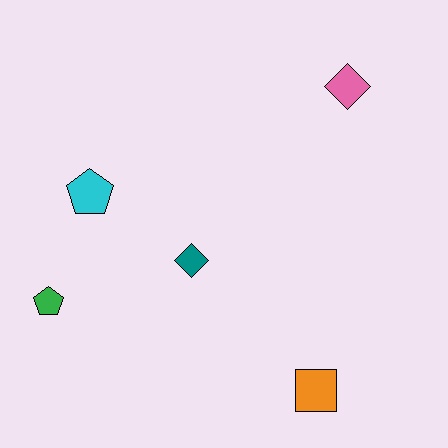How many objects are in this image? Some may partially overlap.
There are 5 objects.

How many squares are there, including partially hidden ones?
There is 1 square.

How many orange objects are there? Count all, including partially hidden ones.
There is 1 orange object.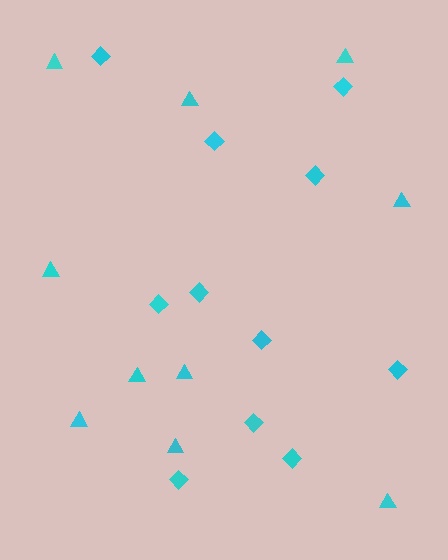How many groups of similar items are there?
There are 2 groups: one group of triangles (10) and one group of diamonds (11).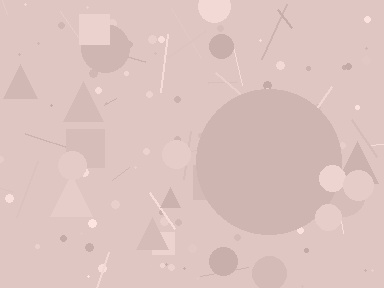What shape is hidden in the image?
A circle is hidden in the image.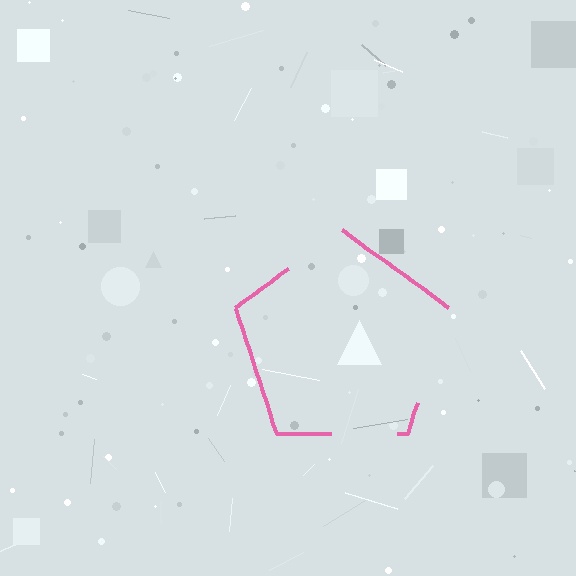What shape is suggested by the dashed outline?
The dashed outline suggests a pentagon.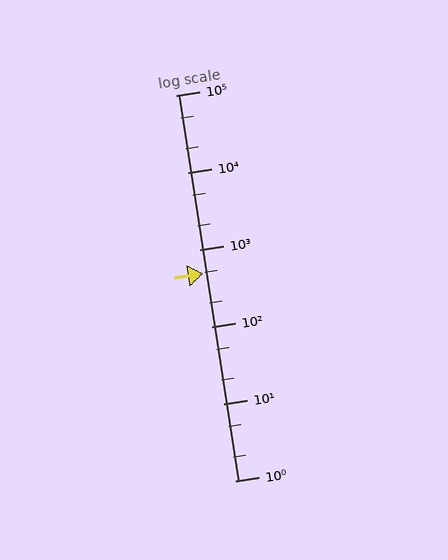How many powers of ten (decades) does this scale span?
The scale spans 5 decades, from 1 to 100000.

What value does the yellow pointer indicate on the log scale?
The pointer indicates approximately 480.